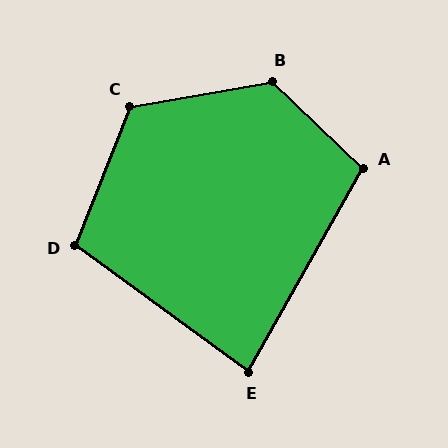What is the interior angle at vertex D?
Approximately 105 degrees (obtuse).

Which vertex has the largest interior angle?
B, at approximately 126 degrees.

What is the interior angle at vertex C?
Approximately 121 degrees (obtuse).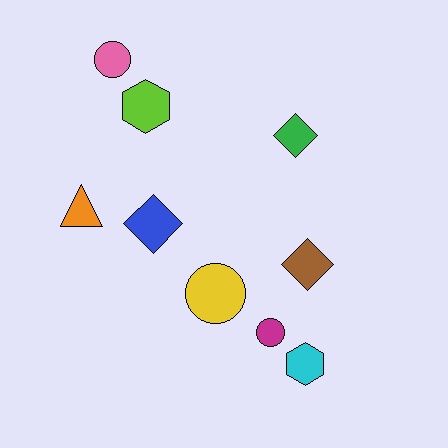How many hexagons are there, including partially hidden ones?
There are 2 hexagons.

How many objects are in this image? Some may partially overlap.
There are 9 objects.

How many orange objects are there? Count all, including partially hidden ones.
There is 1 orange object.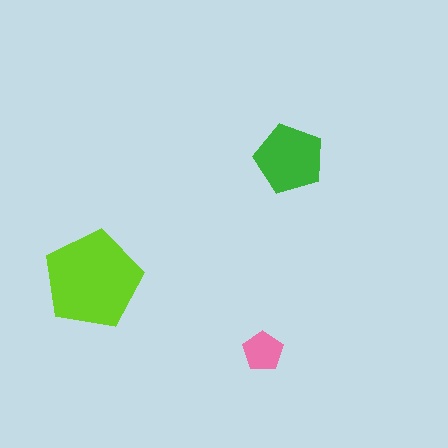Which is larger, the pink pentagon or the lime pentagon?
The lime one.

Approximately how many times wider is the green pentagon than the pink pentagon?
About 1.5 times wider.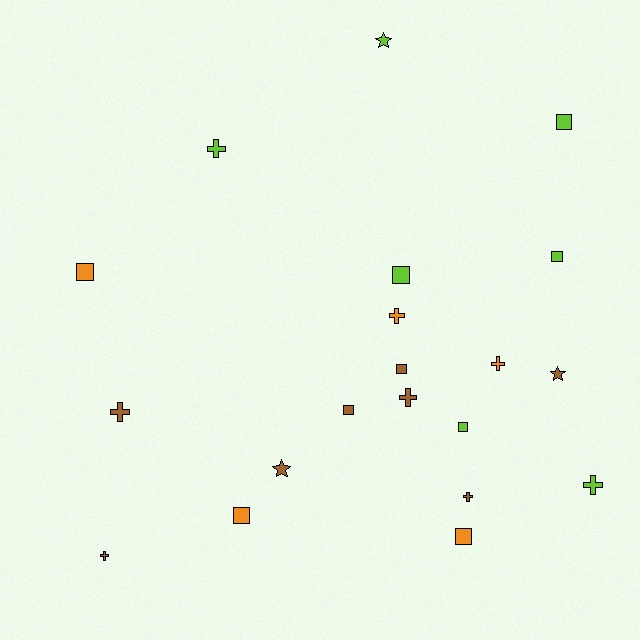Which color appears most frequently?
Brown, with 8 objects.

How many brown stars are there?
There are 2 brown stars.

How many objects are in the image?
There are 20 objects.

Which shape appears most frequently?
Square, with 9 objects.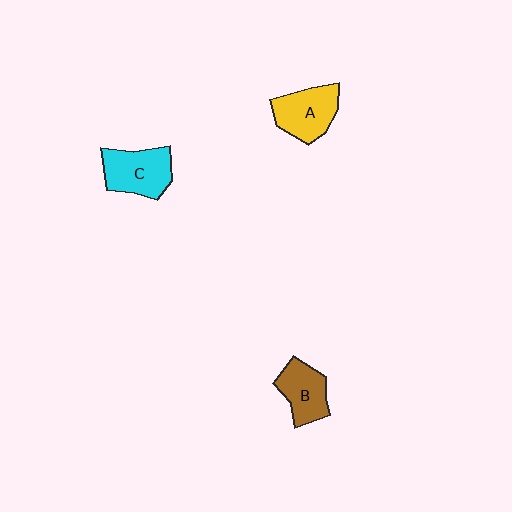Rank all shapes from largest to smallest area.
From largest to smallest: C (cyan), A (yellow), B (brown).